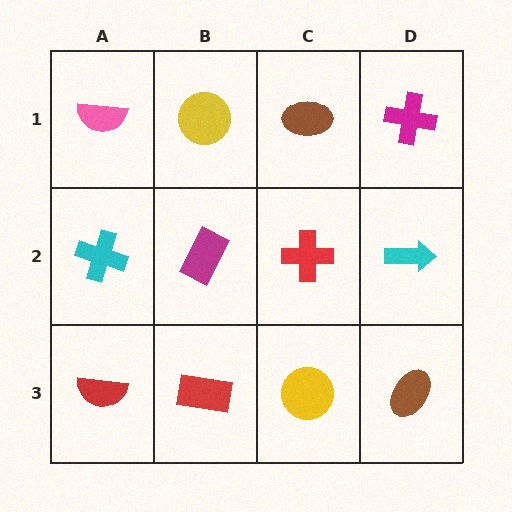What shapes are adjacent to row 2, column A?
A pink semicircle (row 1, column A), a red semicircle (row 3, column A), a magenta rectangle (row 2, column B).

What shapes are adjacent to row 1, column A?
A cyan cross (row 2, column A), a yellow circle (row 1, column B).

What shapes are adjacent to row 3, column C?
A red cross (row 2, column C), a red rectangle (row 3, column B), a brown ellipse (row 3, column D).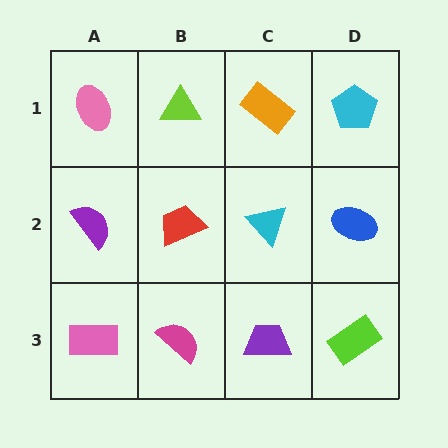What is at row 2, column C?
A cyan triangle.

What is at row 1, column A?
A pink ellipse.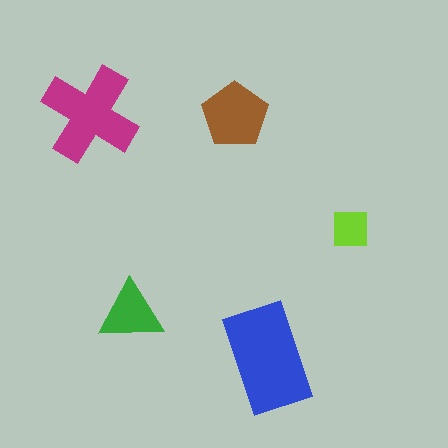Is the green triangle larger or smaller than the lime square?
Larger.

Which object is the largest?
The blue rectangle.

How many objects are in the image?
There are 5 objects in the image.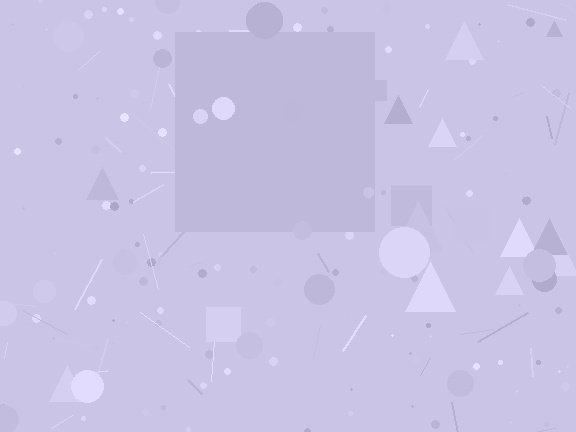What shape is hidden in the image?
A square is hidden in the image.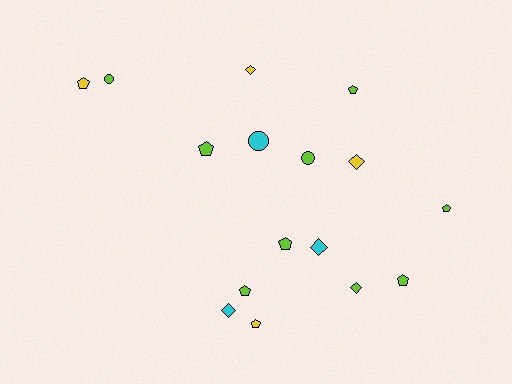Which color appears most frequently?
Lime, with 9 objects.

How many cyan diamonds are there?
There are 2 cyan diamonds.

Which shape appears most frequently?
Pentagon, with 8 objects.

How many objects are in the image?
There are 16 objects.